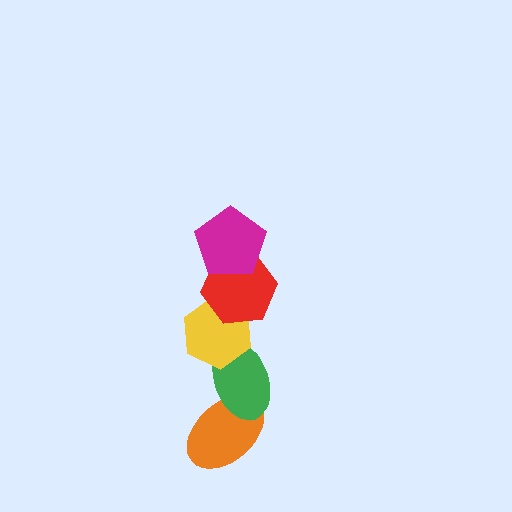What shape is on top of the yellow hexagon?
The red hexagon is on top of the yellow hexagon.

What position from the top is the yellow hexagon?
The yellow hexagon is 3rd from the top.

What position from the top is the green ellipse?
The green ellipse is 4th from the top.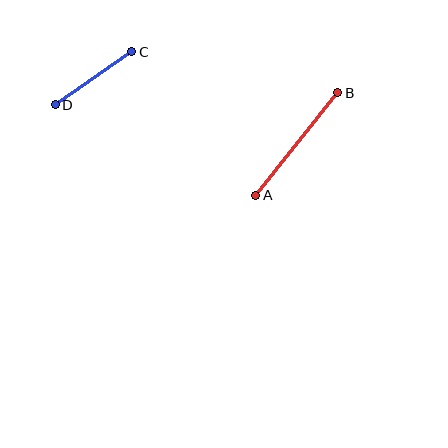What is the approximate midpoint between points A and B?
The midpoint is at approximately (297, 144) pixels.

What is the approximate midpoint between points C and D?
The midpoint is at approximately (94, 78) pixels.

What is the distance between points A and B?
The distance is approximately 132 pixels.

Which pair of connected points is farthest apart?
Points A and B are farthest apart.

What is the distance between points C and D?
The distance is approximately 93 pixels.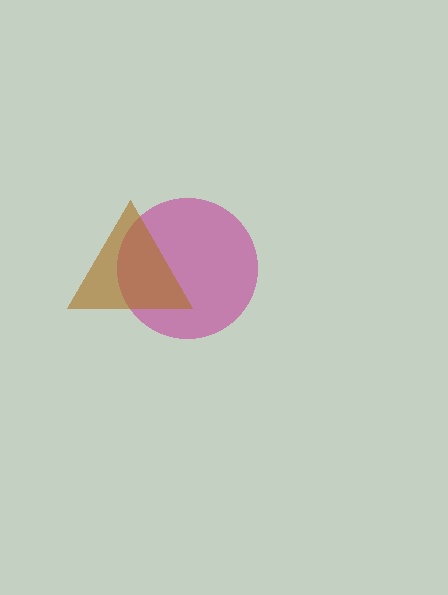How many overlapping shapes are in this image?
There are 2 overlapping shapes in the image.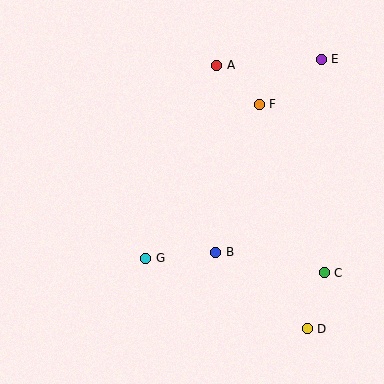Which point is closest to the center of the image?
Point B at (216, 252) is closest to the center.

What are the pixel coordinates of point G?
Point G is at (146, 258).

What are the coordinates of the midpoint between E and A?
The midpoint between E and A is at (269, 62).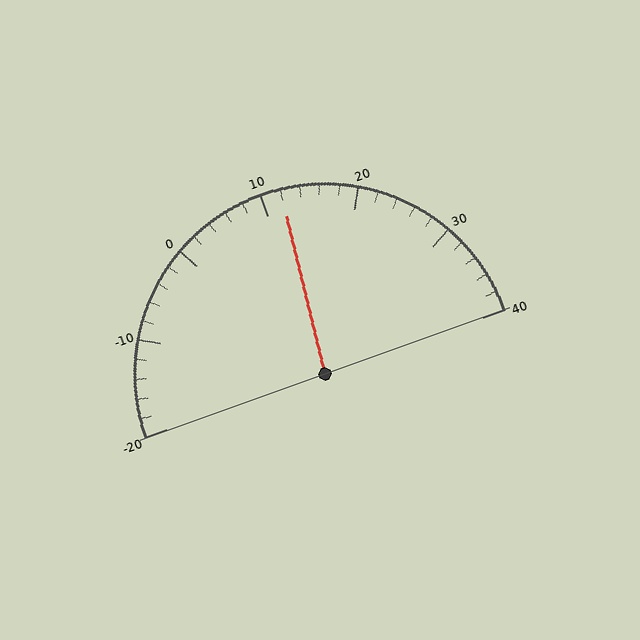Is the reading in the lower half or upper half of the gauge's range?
The reading is in the upper half of the range (-20 to 40).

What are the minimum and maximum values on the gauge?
The gauge ranges from -20 to 40.